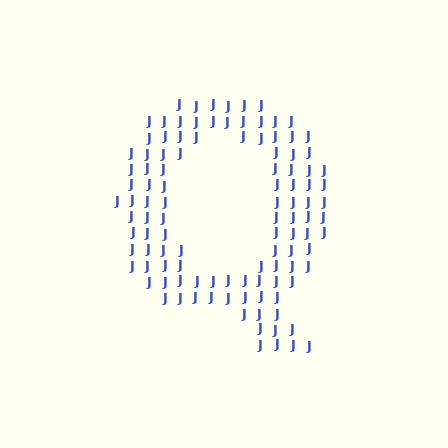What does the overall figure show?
The overall figure shows the letter Q.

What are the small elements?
The small elements are letter J's.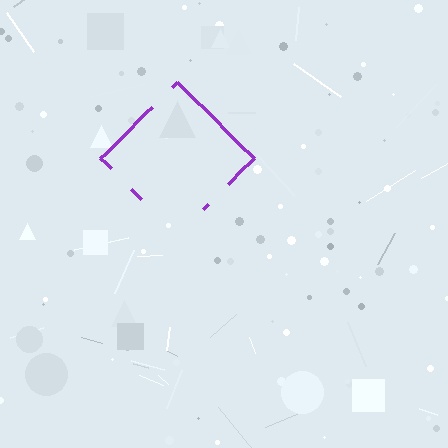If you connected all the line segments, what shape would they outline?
They would outline a diamond.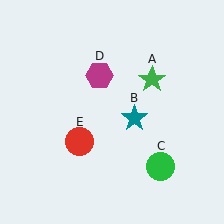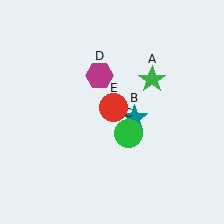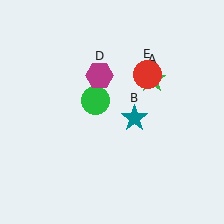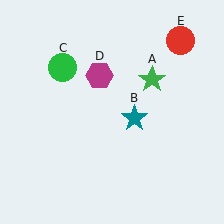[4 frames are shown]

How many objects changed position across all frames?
2 objects changed position: green circle (object C), red circle (object E).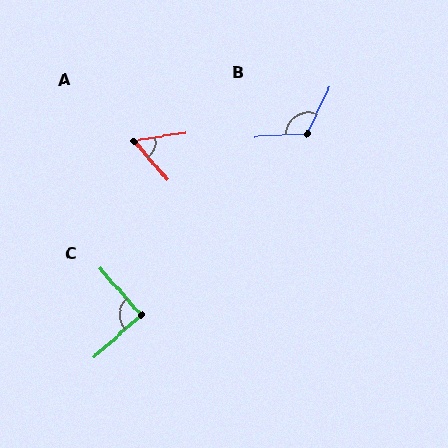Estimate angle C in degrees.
Approximately 91 degrees.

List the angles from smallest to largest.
A (59°), C (91°), B (120°).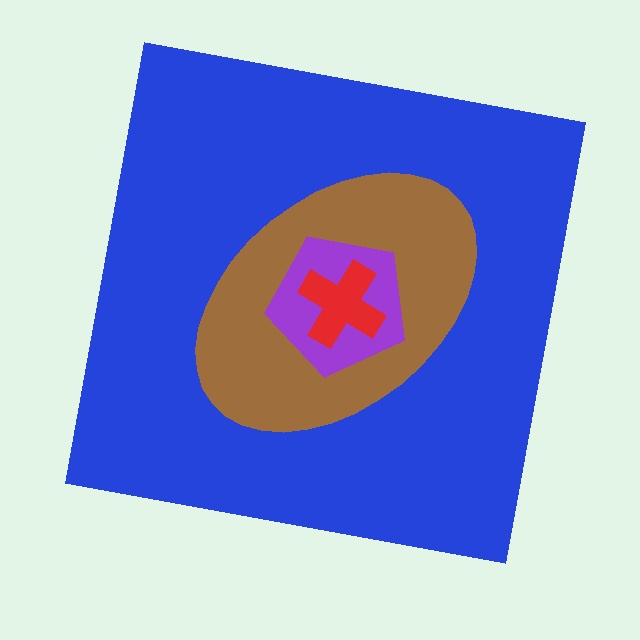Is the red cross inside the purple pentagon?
Yes.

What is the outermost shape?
The blue square.